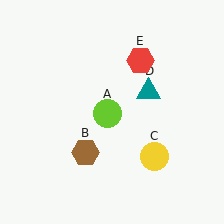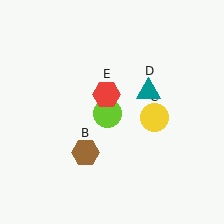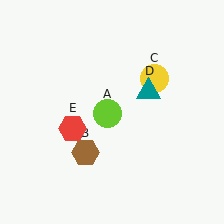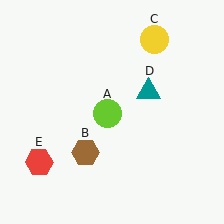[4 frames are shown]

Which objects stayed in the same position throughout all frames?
Lime circle (object A) and brown hexagon (object B) and teal triangle (object D) remained stationary.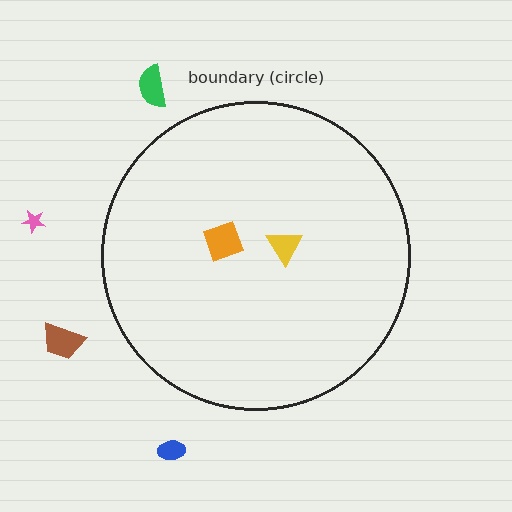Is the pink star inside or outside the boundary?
Outside.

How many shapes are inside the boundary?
2 inside, 4 outside.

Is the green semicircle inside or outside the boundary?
Outside.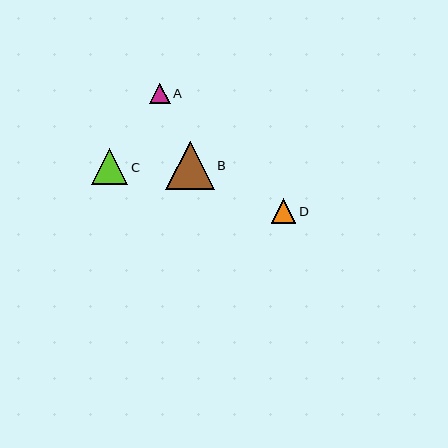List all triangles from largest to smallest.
From largest to smallest: B, C, D, A.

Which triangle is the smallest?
Triangle A is the smallest with a size of approximately 21 pixels.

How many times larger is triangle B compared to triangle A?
Triangle B is approximately 2.3 times the size of triangle A.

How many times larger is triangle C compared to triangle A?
Triangle C is approximately 1.7 times the size of triangle A.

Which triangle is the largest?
Triangle B is the largest with a size of approximately 49 pixels.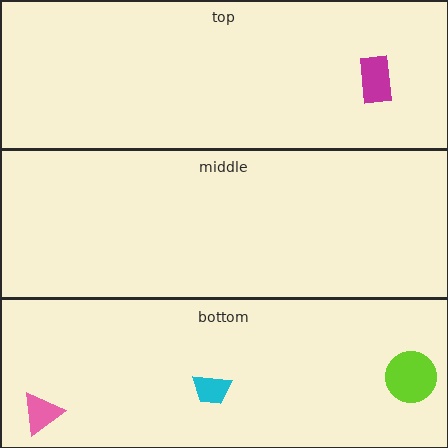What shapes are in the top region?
The magenta rectangle.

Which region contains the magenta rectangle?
The top region.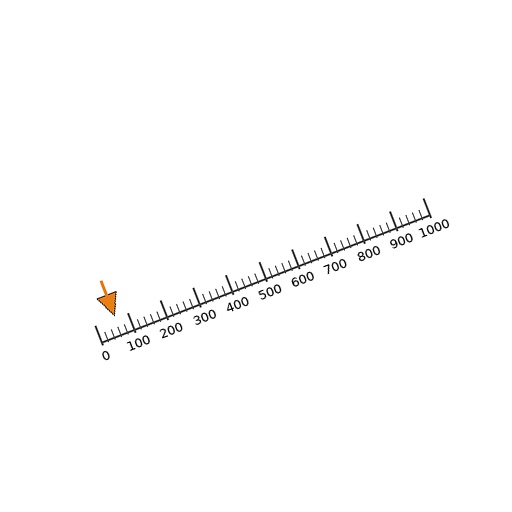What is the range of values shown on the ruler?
The ruler shows values from 0 to 1000.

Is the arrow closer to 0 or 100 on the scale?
The arrow is closer to 100.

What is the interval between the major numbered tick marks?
The major tick marks are spaced 100 units apart.